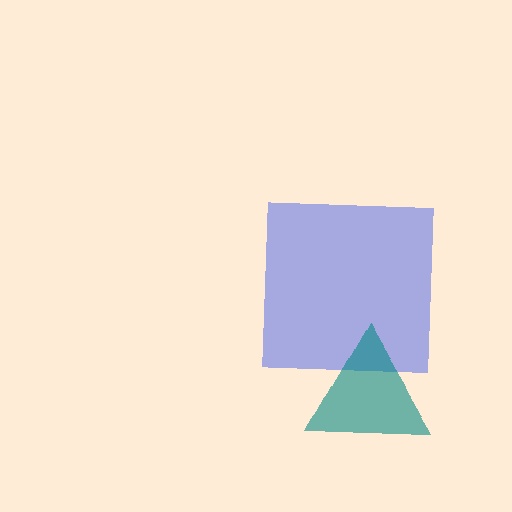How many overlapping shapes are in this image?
There are 2 overlapping shapes in the image.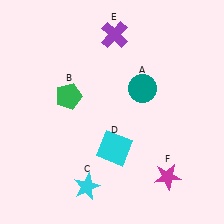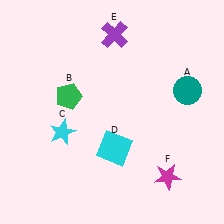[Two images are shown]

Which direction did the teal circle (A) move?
The teal circle (A) moved right.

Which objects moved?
The objects that moved are: the teal circle (A), the cyan star (C).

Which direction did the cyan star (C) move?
The cyan star (C) moved up.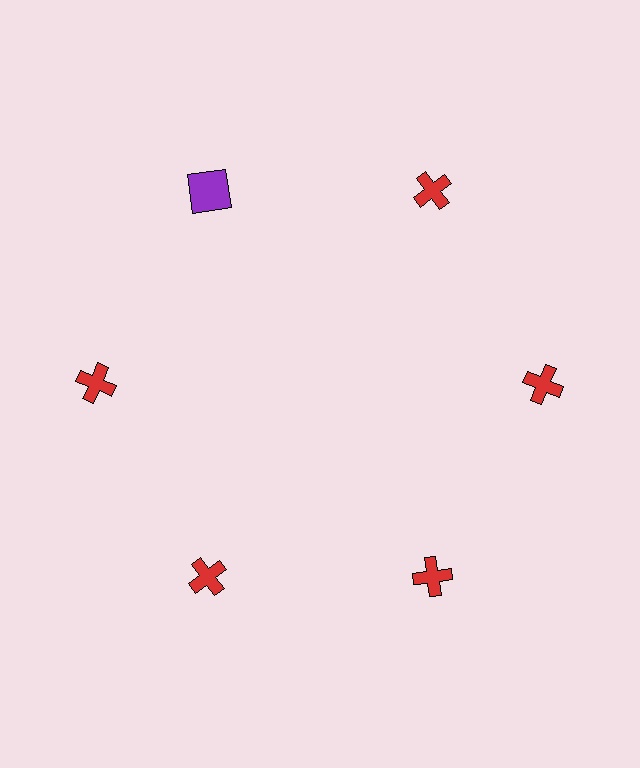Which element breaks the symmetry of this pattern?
The purple square at roughly the 11 o'clock position breaks the symmetry. All other shapes are red crosses.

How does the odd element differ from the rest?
It differs in both color (purple instead of red) and shape (square instead of cross).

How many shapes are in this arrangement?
There are 6 shapes arranged in a ring pattern.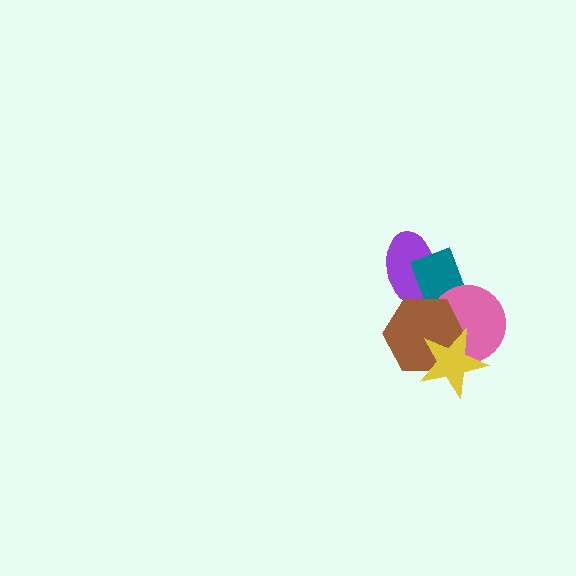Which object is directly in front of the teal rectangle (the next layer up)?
The pink circle is directly in front of the teal rectangle.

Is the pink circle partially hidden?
Yes, it is partially covered by another shape.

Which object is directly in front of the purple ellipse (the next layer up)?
The teal rectangle is directly in front of the purple ellipse.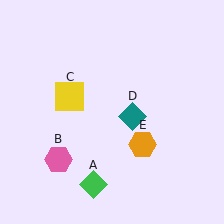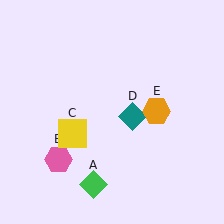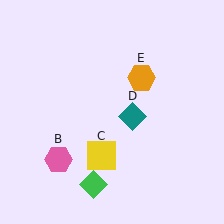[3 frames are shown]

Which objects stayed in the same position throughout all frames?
Green diamond (object A) and pink hexagon (object B) and teal diamond (object D) remained stationary.